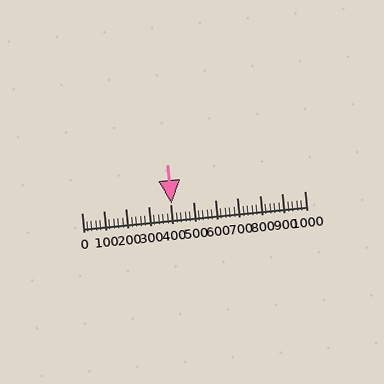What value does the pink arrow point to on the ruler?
The pink arrow points to approximately 403.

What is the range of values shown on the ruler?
The ruler shows values from 0 to 1000.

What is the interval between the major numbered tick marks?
The major tick marks are spaced 100 units apart.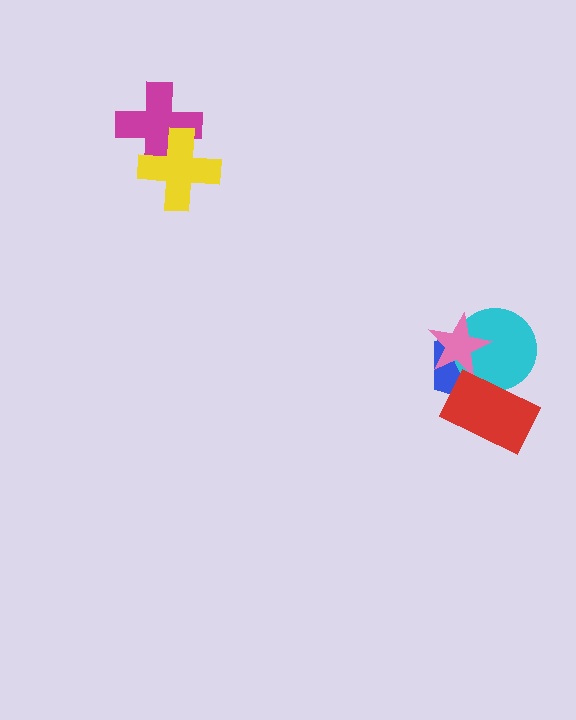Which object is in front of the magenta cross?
The yellow cross is in front of the magenta cross.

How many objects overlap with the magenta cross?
1 object overlaps with the magenta cross.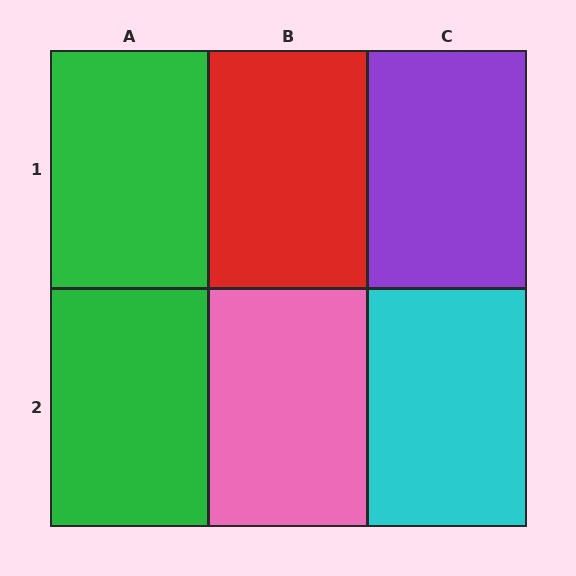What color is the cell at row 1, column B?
Red.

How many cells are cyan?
1 cell is cyan.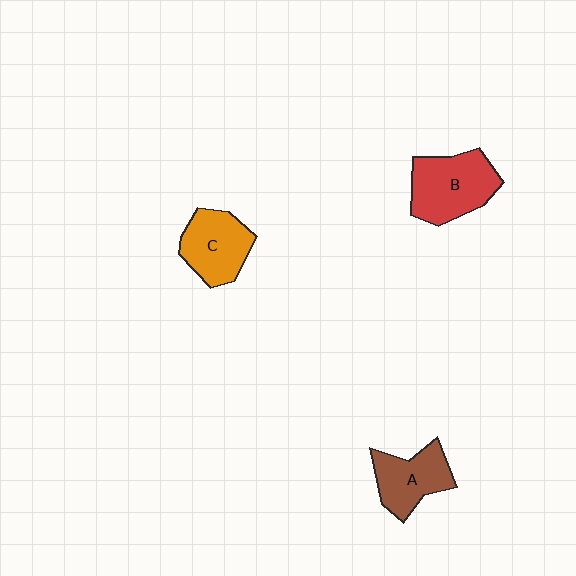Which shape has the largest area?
Shape B (red).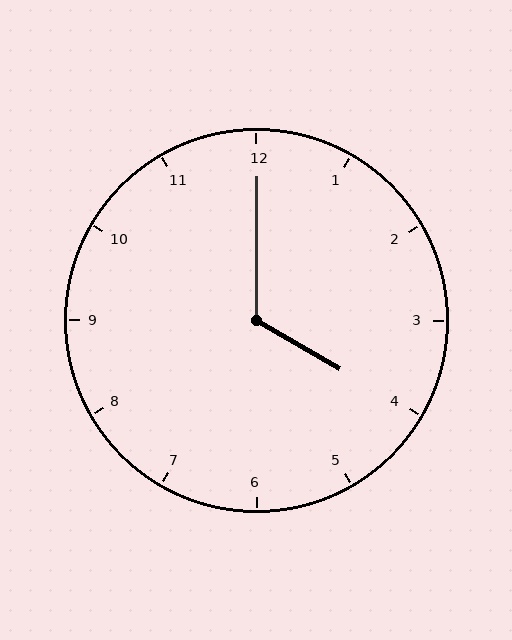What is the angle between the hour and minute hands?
Approximately 120 degrees.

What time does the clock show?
4:00.